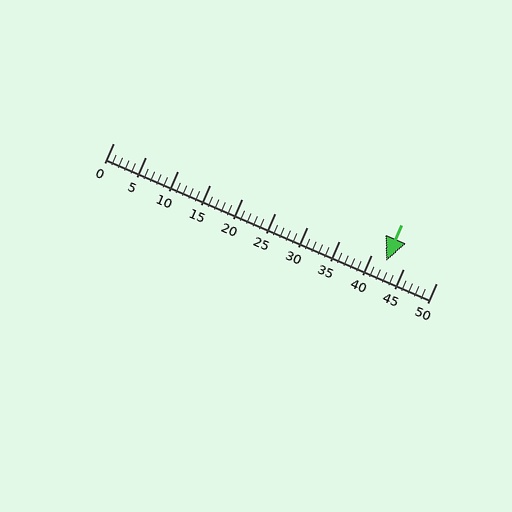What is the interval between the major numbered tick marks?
The major tick marks are spaced 5 units apart.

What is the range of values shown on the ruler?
The ruler shows values from 0 to 50.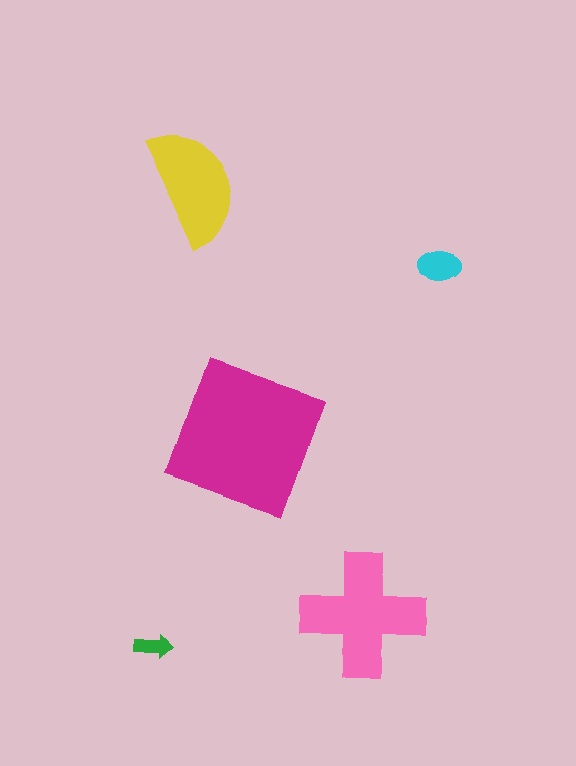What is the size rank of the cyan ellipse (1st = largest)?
4th.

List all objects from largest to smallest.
The magenta square, the pink cross, the yellow semicircle, the cyan ellipse, the green arrow.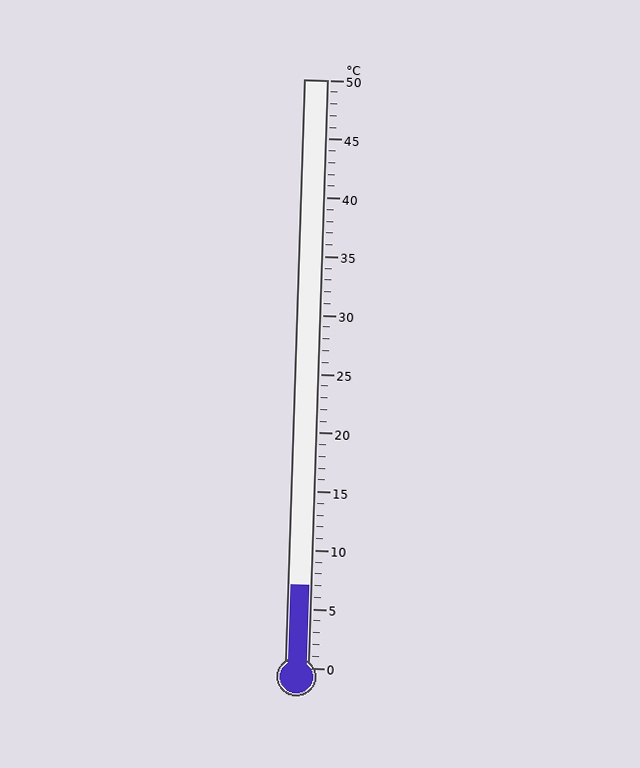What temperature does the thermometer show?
The thermometer shows approximately 7°C.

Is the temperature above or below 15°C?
The temperature is below 15°C.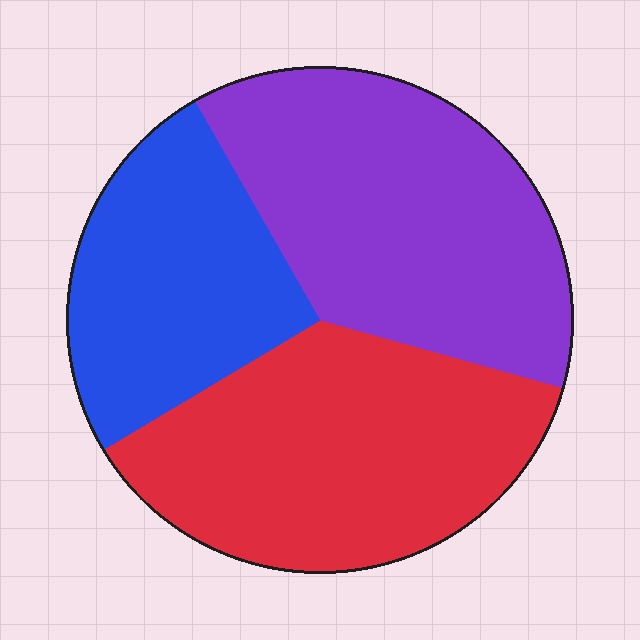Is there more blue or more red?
Red.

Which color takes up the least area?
Blue, at roughly 25%.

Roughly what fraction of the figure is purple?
Purple covers 38% of the figure.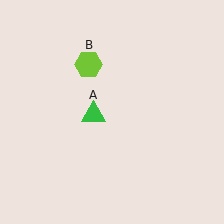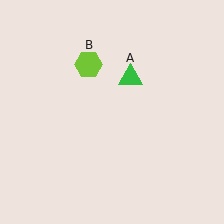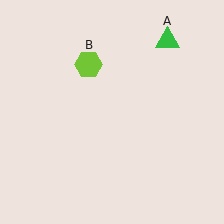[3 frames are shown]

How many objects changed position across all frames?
1 object changed position: green triangle (object A).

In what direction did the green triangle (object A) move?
The green triangle (object A) moved up and to the right.